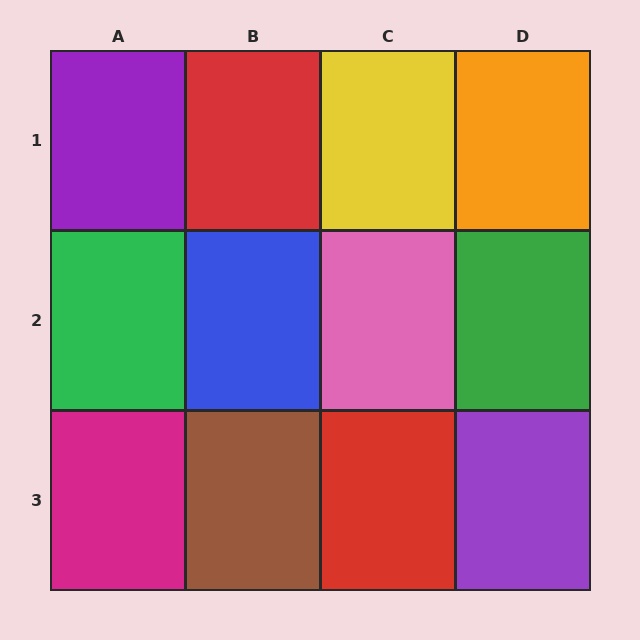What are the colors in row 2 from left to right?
Green, blue, pink, green.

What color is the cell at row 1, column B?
Red.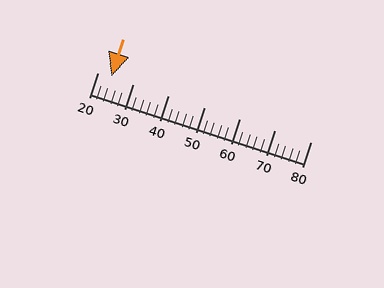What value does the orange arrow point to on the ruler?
The orange arrow points to approximately 24.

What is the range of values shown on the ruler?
The ruler shows values from 20 to 80.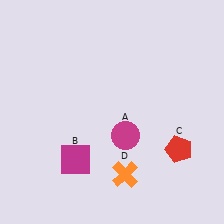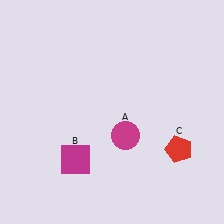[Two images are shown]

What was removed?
The orange cross (D) was removed in Image 2.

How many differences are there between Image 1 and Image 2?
There is 1 difference between the two images.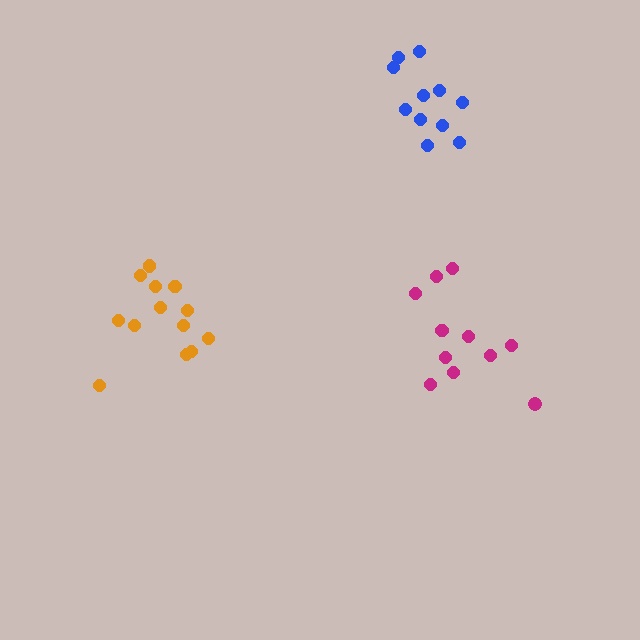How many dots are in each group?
Group 1: 11 dots, Group 2: 13 dots, Group 3: 11 dots (35 total).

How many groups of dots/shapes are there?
There are 3 groups.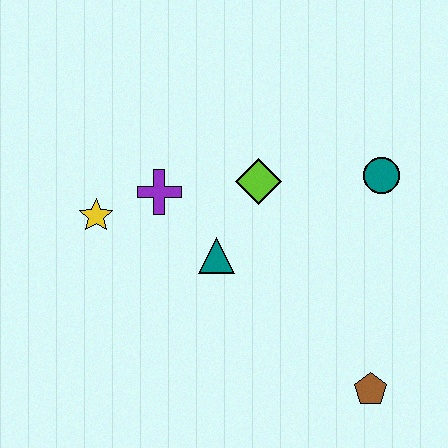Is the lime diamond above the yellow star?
Yes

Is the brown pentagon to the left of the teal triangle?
No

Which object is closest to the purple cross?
The yellow star is closest to the purple cross.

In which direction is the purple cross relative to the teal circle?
The purple cross is to the left of the teal circle.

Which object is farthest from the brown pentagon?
The yellow star is farthest from the brown pentagon.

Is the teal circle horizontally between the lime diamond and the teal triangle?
No